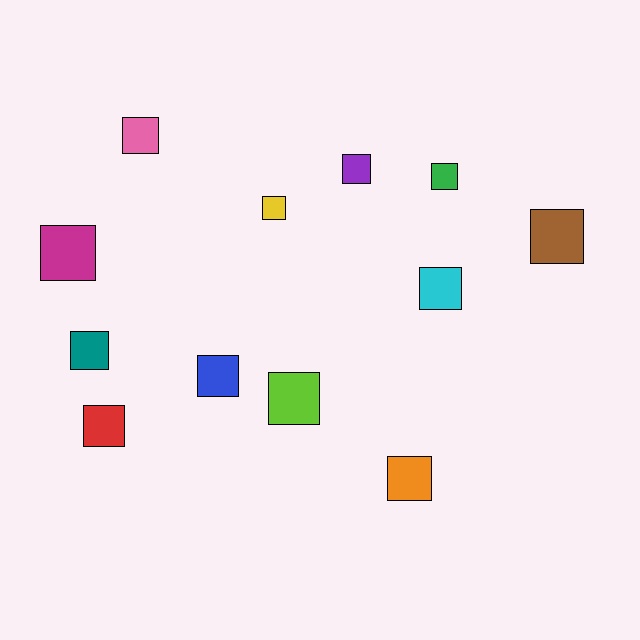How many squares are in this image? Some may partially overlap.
There are 12 squares.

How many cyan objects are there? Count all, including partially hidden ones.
There is 1 cyan object.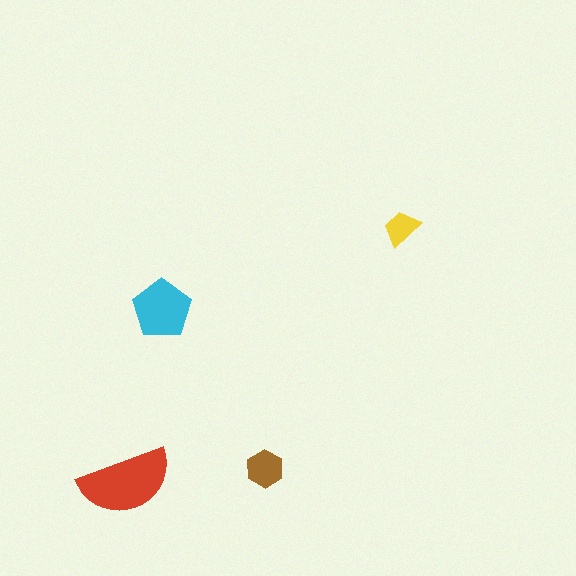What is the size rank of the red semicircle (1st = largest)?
1st.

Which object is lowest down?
The red semicircle is bottommost.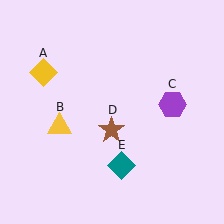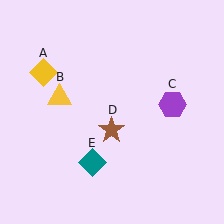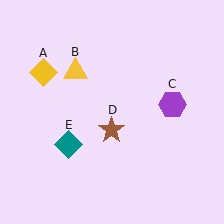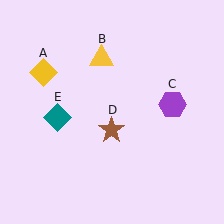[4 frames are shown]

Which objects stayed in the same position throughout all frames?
Yellow diamond (object A) and purple hexagon (object C) and brown star (object D) remained stationary.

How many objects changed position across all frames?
2 objects changed position: yellow triangle (object B), teal diamond (object E).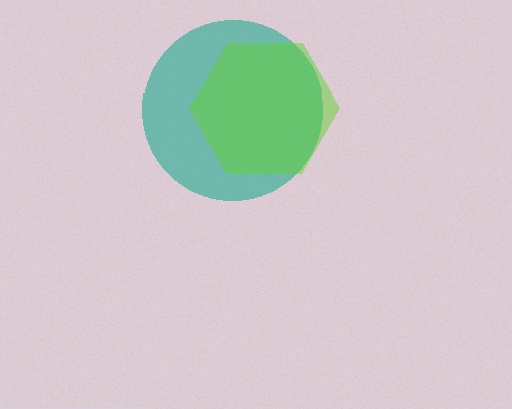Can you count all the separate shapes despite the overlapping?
Yes, there are 2 separate shapes.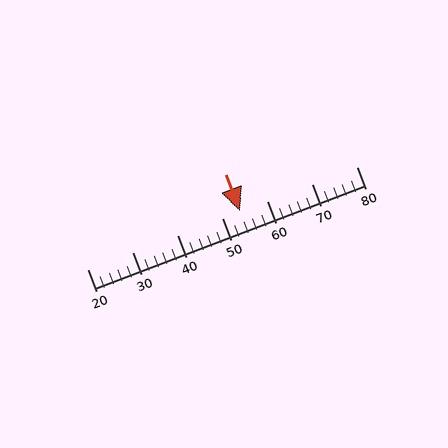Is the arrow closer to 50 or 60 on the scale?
The arrow is closer to 50.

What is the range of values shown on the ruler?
The ruler shows values from 20 to 80.